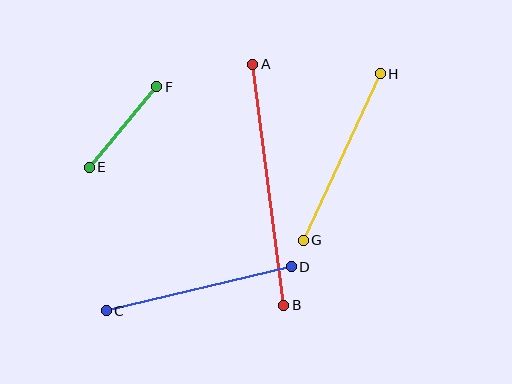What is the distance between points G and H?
The distance is approximately 183 pixels.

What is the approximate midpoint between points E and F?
The midpoint is at approximately (123, 127) pixels.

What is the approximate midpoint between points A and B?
The midpoint is at approximately (268, 185) pixels.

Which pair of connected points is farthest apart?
Points A and B are farthest apart.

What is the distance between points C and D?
The distance is approximately 191 pixels.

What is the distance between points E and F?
The distance is approximately 105 pixels.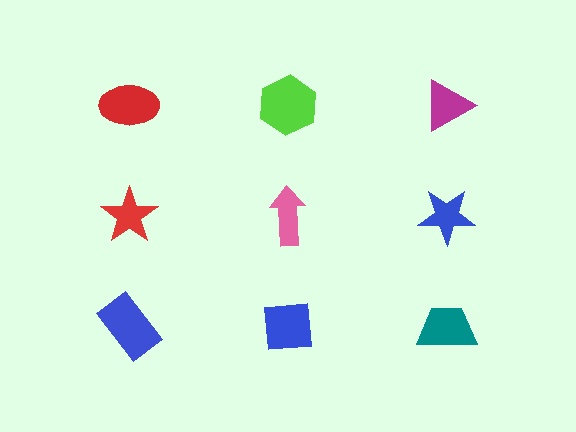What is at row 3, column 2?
A blue square.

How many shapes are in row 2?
3 shapes.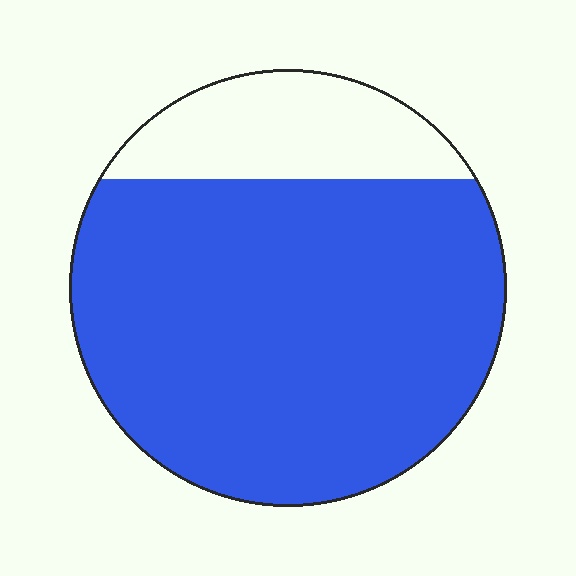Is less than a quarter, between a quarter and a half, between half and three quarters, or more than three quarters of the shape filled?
More than three quarters.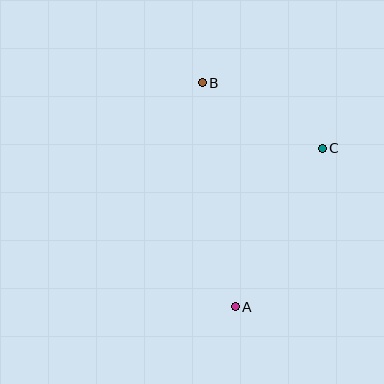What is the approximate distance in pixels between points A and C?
The distance between A and C is approximately 181 pixels.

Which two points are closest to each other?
Points B and C are closest to each other.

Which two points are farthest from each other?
Points A and B are farthest from each other.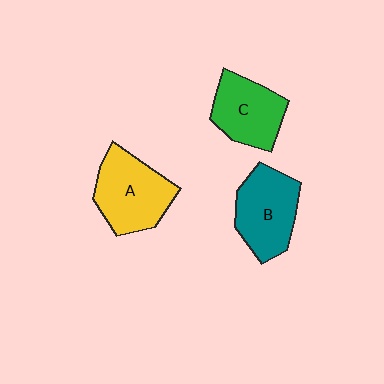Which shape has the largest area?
Shape A (yellow).